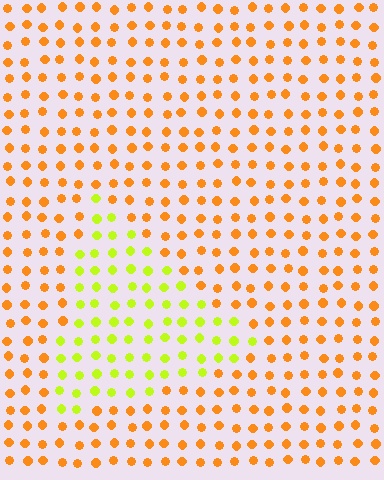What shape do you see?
I see a triangle.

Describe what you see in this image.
The image is filled with small orange elements in a uniform arrangement. A triangle-shaped region is visible where the elements are tinted to a slightly different hue, forming a subtle color boundary.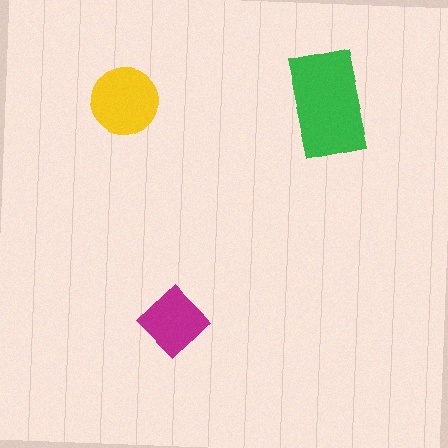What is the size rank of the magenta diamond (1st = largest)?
3rd.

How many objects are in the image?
There are 3 objects in the image.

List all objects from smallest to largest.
The magenta diamond, the yellow circle, the green rectangle.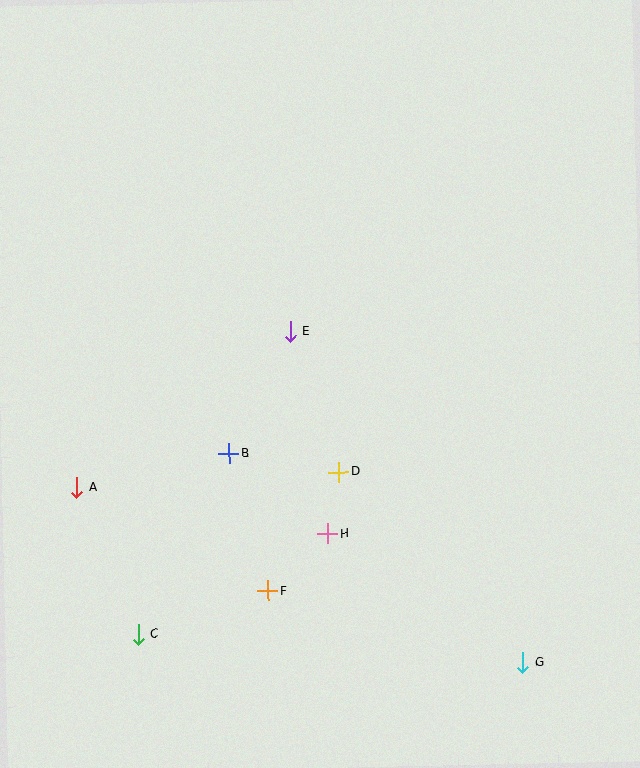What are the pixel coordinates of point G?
Point G is at (523, 663).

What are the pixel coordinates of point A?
Point A is at (77, 488).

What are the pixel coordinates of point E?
Point E is at (290, 331).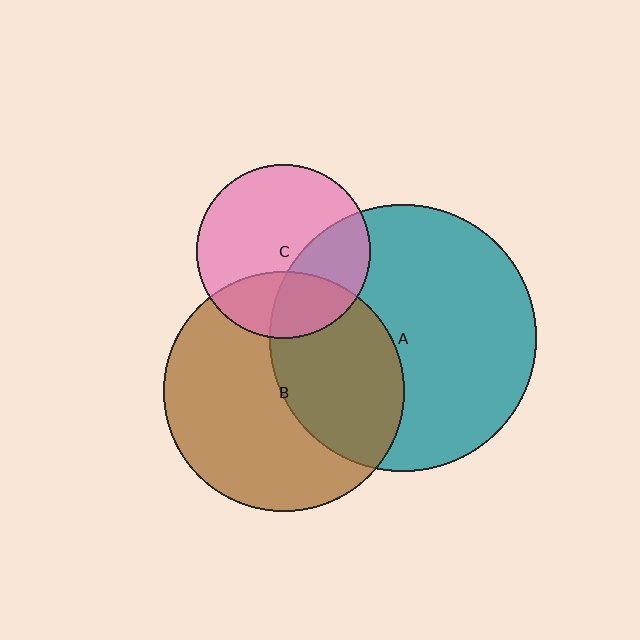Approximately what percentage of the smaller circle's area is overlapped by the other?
Approximately 35%.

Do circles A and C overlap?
Yes.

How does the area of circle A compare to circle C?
Approximately 2.4 times.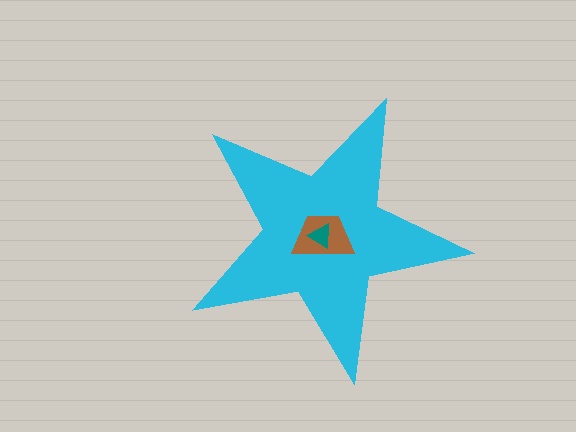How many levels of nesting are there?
3.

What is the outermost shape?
The cyan star.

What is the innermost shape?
The teal triangle.